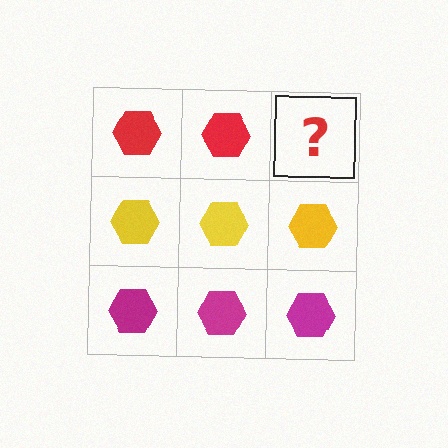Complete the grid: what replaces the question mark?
The question mark should be replaced with a red hexagon.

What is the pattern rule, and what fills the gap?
The rule is that each row has a consistent color. The gap should be filled with a red hexagon.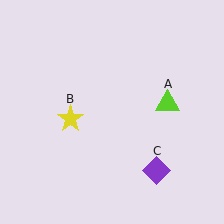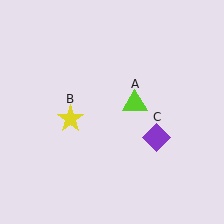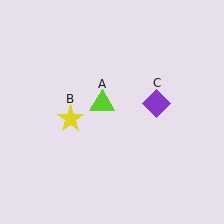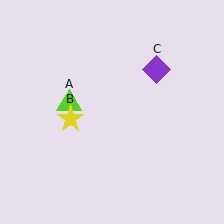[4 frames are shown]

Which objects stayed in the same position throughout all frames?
Yellow star (object B) remained stationary.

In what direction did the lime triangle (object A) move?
The lime triangle (object A) moved left.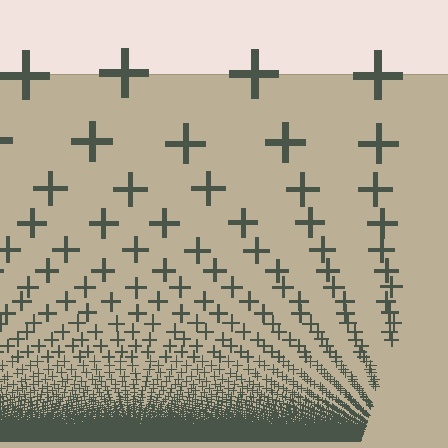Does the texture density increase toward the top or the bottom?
Density increases toward the bottom.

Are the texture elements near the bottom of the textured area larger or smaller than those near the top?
Smaller. The gradient is inverted — elements near the bottom are smaller and denser.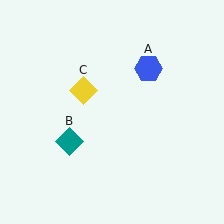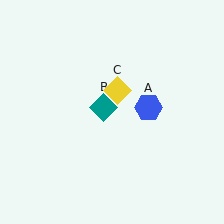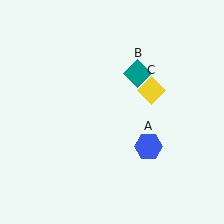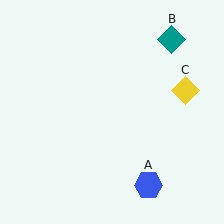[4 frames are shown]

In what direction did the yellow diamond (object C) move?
The yellow diamond (object C) moved right.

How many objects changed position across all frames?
3 objects changed position: blue hexagon (object A), teal diamond (object B), yellow diamond (object C).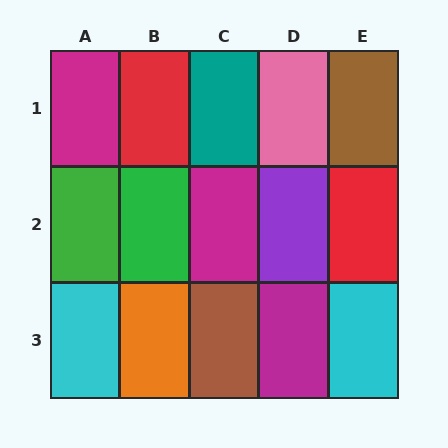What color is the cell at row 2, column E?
Red.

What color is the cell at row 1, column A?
Magenta.